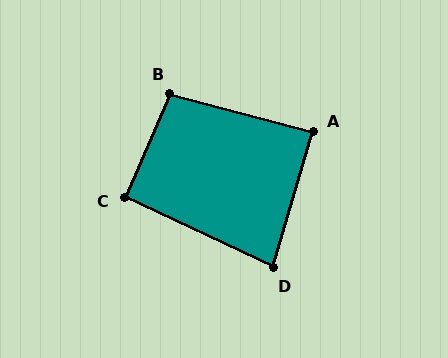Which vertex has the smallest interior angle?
D, at approximately 81 degrees.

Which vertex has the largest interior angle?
B, at approximately 99 degrees.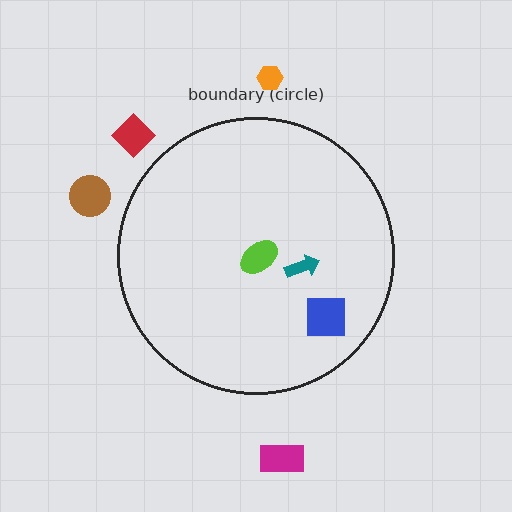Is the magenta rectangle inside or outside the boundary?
Outside.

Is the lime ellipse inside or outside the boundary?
Inside.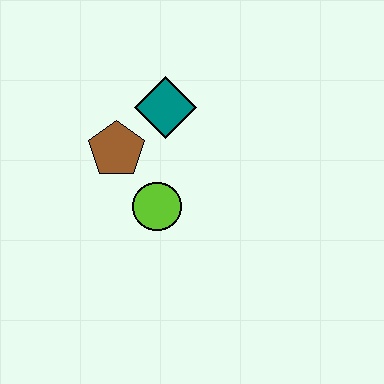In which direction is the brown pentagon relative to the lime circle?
The brown pentagon is above the lime circle.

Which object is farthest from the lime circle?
The teal diamond is farthest from the lime circle.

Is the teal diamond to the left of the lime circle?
No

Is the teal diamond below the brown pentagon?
No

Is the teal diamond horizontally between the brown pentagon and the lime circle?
No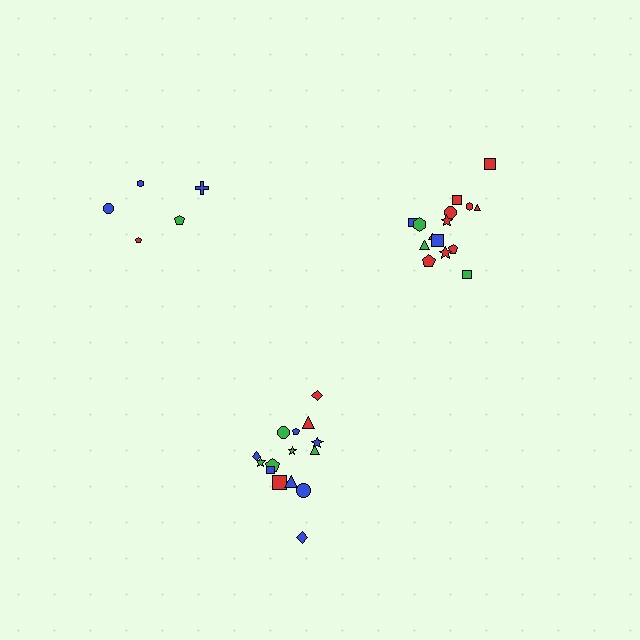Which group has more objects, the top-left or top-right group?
The top-right group.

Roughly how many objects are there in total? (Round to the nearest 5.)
Roughly 35 objects in total.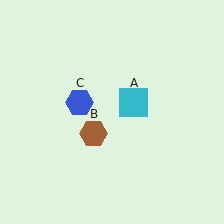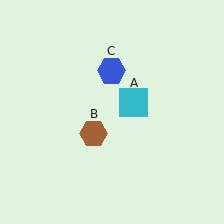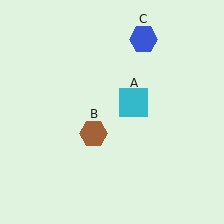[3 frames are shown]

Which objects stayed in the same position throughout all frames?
Cyan square (object A) and brown hexagon (object B) remained stationary.